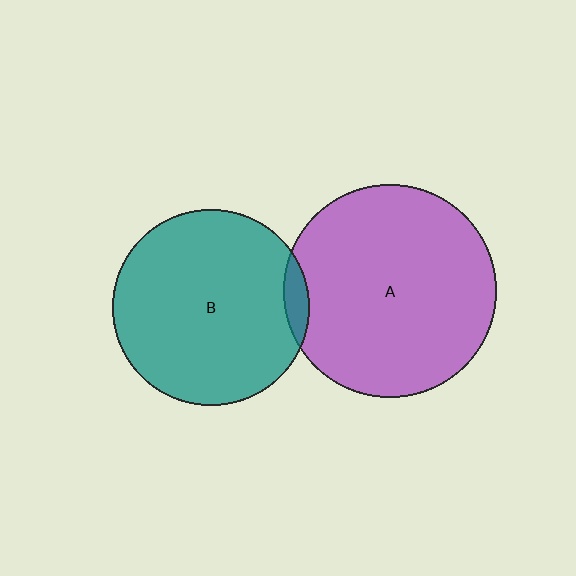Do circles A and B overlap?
Yes.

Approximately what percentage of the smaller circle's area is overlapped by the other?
Approximately 5%.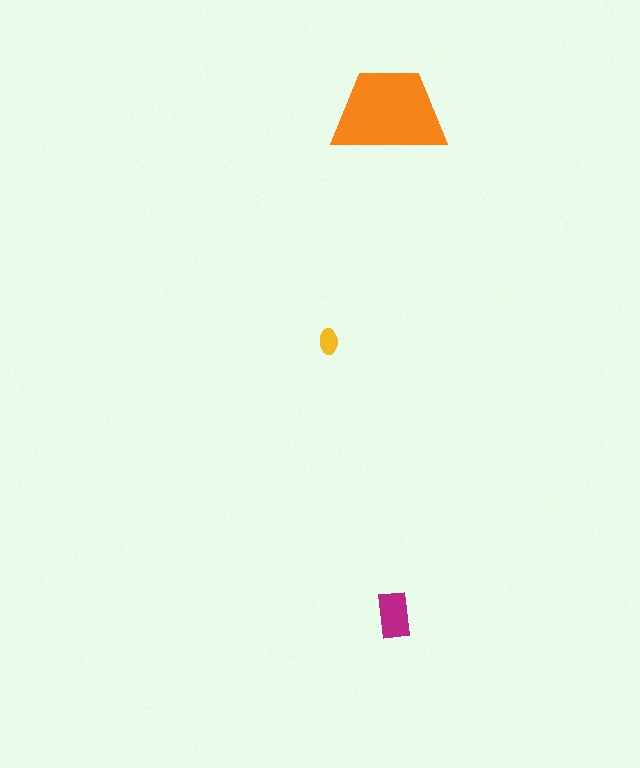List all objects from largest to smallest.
The orange trapezoid, the magenta rectangle, the yellow ellipse.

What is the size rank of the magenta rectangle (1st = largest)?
2nd.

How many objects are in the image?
There are 3 objects in the image.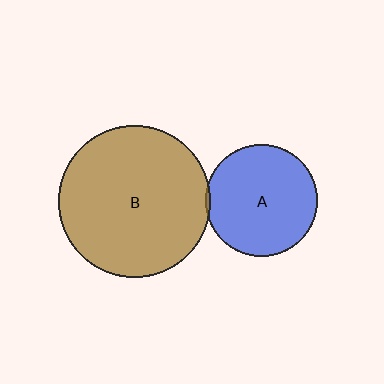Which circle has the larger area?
Circle B (brown).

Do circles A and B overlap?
Yes.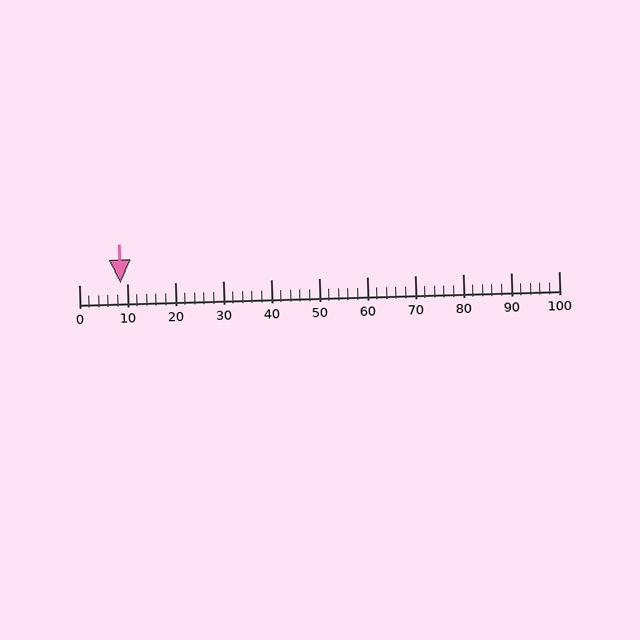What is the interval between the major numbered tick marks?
The major tick marks are spaced 10 units apart.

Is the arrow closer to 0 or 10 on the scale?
The arrow is closer to 10.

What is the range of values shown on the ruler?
The ruler shows values from 0 to 100.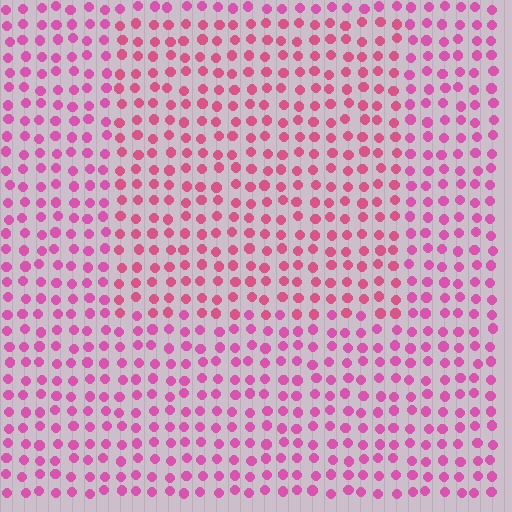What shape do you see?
I see a rectangle.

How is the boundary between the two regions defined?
The boundary is defined purely by a slight shift in hue (about 18 degrees). Spacing, size, and orientation are identical on both sides.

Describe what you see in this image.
The image is filled with small pink elements in a uniform arrangement. A rectangle-shaped region is visible where the elements are tinted to a slightly different hue, forming a subtle color boundary.